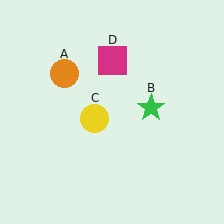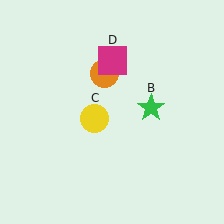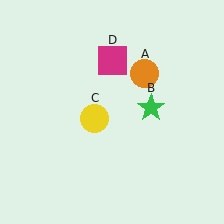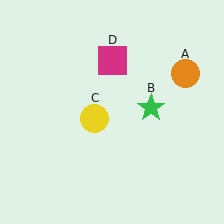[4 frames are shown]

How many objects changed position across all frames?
1 object changed position: orange circle (object A).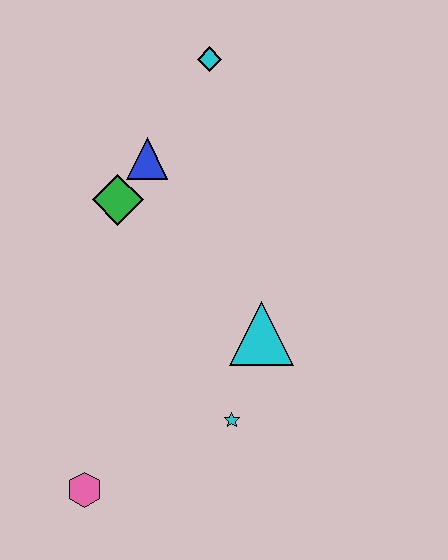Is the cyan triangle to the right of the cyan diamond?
Yes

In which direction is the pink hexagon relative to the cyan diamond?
The pink hexagon is below the cyan diamond.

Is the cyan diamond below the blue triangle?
No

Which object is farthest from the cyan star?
The cyan diamond is farthest from the cyan star.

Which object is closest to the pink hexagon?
The cyan star is closest to the pink hexagon.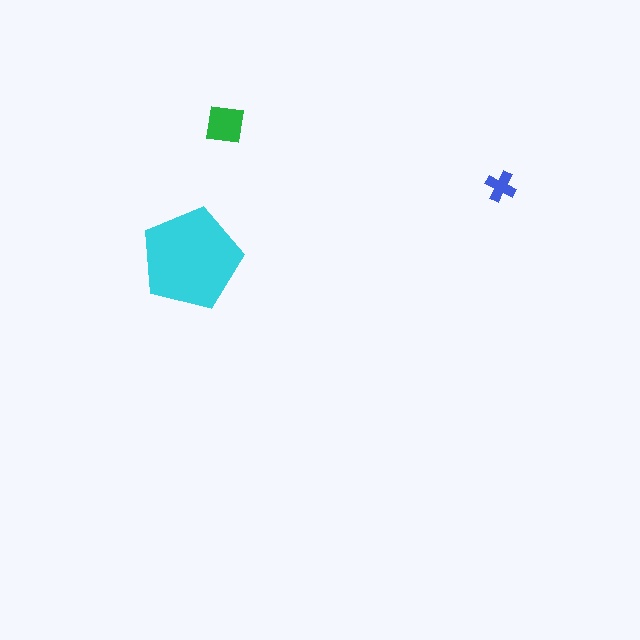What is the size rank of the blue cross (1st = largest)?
3rd.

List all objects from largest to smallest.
The cyan pentagon, the green square, the blue cross.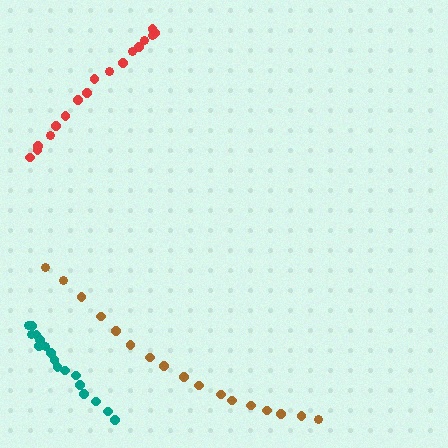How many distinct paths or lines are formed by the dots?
There are 3 distinct paths.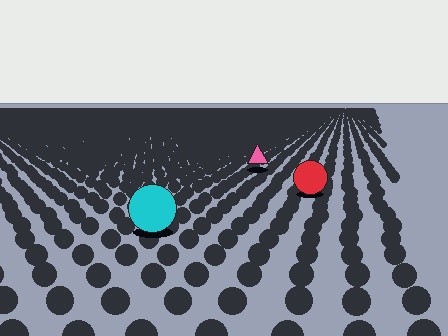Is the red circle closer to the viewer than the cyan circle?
No. The cyan circle is closer — you can tell from the texture gradient: the ground texture is coarser near it.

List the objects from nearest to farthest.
From nearest to farthest: the cyan circle, the red circle, the pink triangle.